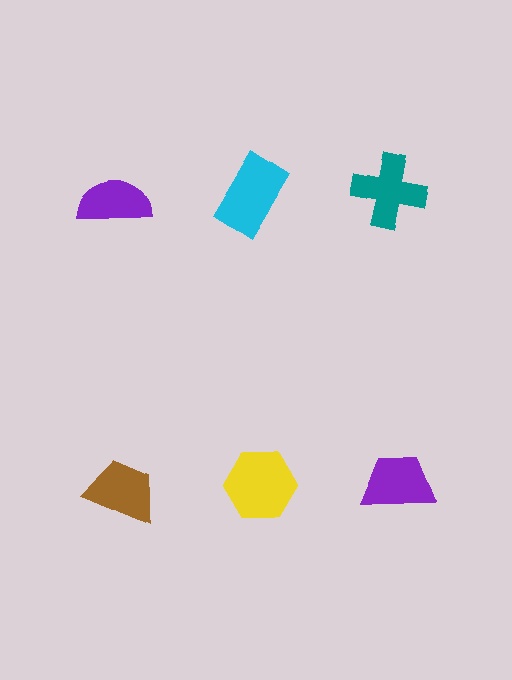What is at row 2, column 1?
A brown trapezoid.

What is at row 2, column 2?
A yellow hexagon.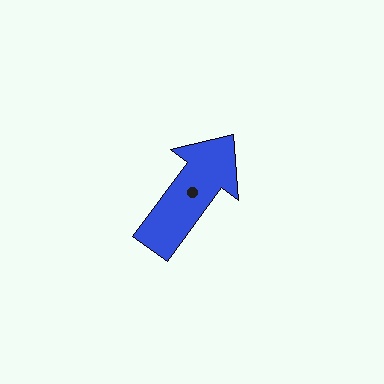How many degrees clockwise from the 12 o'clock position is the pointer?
Approximately 36 degrees.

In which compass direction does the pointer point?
Northeast.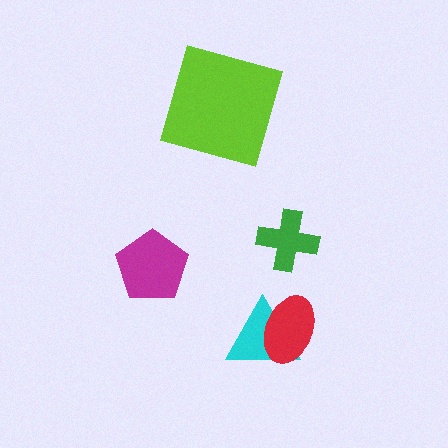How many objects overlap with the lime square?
0 objects overlap with the lime square.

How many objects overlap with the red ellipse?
1 object overlaps with the red ellipse.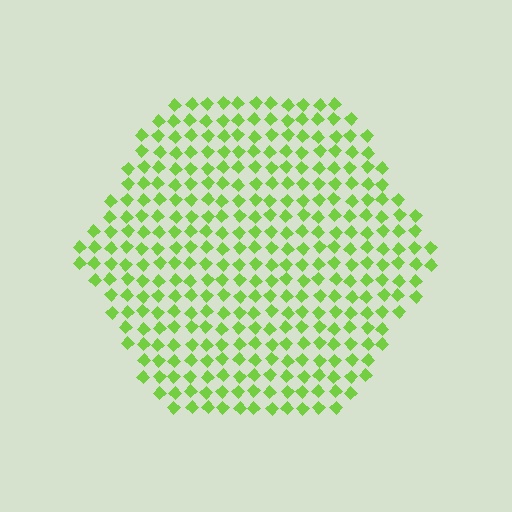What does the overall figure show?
The overall figure shows a hexagon.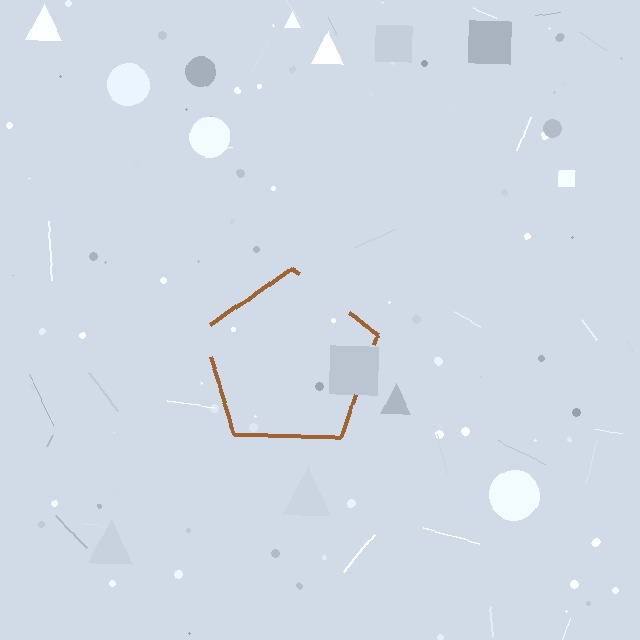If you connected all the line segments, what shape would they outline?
They would outline a pentagon.